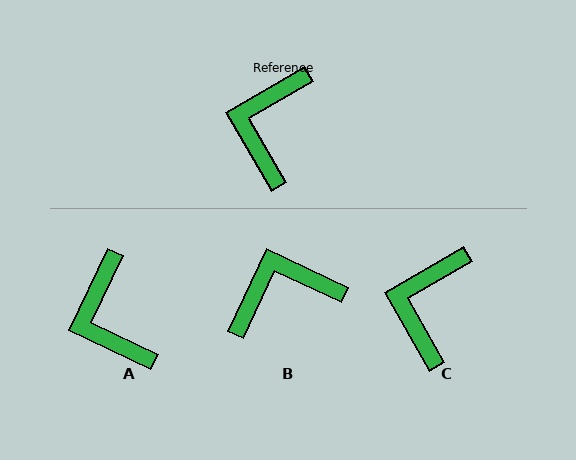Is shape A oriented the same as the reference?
No, it is off by about 35 degrees.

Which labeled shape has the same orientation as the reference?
C.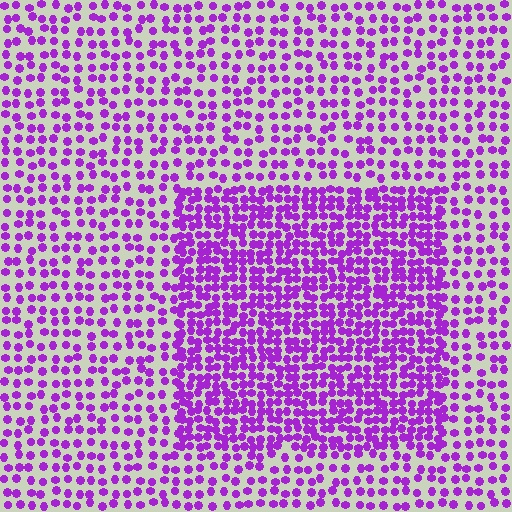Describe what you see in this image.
The image contains small purple elements arranged at two different densities. A rectangle-shaped region is visible where the elements are more densely packed than the surrounding area.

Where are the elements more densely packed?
The elements are more densely packed inside the rectangle boundary.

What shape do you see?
I see a rectangle.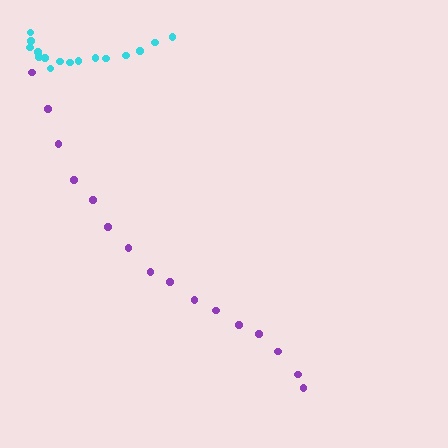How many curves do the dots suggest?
There are 2 distinct paths.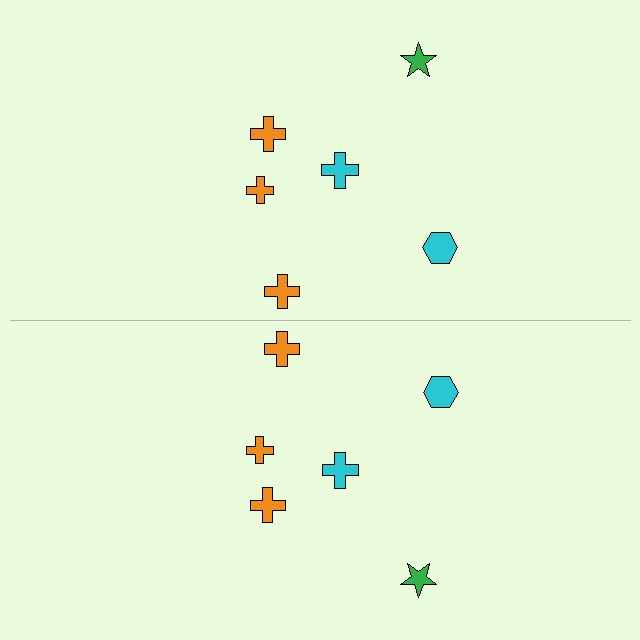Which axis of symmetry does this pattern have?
The pattern has a horizontal axis of symmetry running through the center of the image.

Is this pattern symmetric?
Yes, this pattern has bilateral (reflection) symmetry.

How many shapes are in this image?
There are 12 shapes in this image.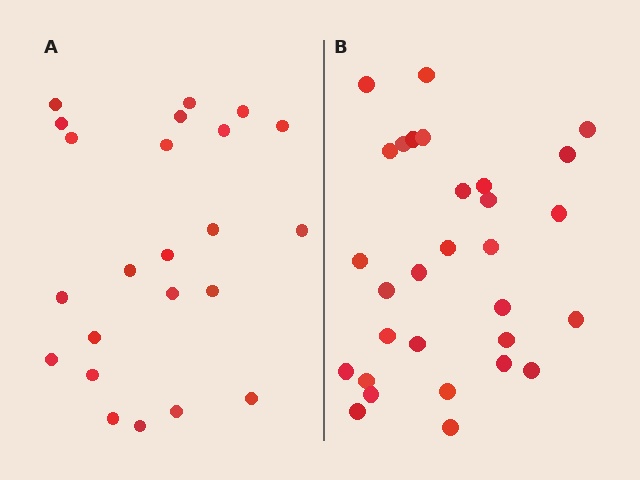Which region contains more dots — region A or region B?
Region B (the right region) has more dots.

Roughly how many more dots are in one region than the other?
Region B has roughly 8 or so more dots than region A.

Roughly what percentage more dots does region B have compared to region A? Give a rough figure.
About 30% more.